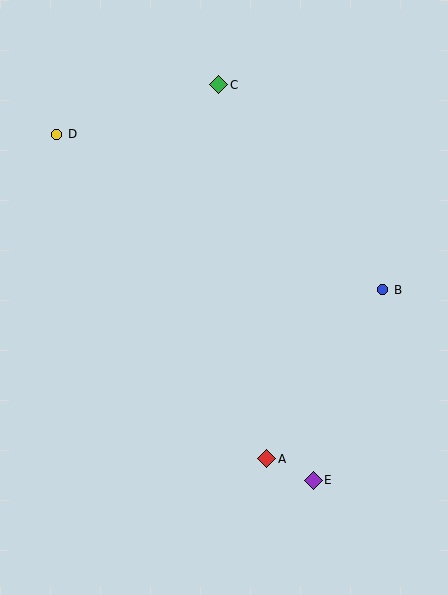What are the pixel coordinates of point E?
Point E is at (313, 480).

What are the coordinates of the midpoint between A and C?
The midpoint between A and C is at (243, 272).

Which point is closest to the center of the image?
Point B at (383, 290) is closest to the center.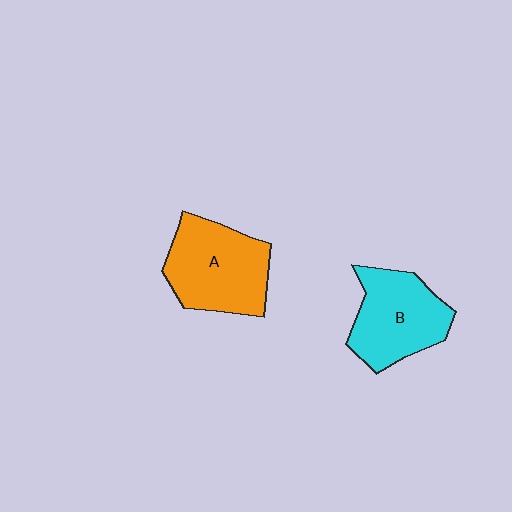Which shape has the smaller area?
Shape B (cyan).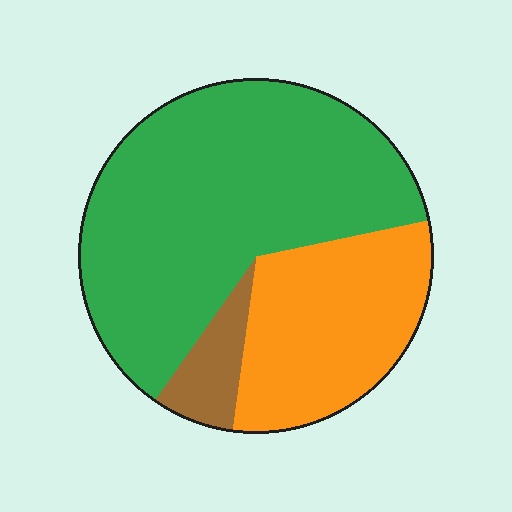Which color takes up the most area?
Green, at roughly 60%.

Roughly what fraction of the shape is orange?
Orange takes up about one third (1/3) of the shape.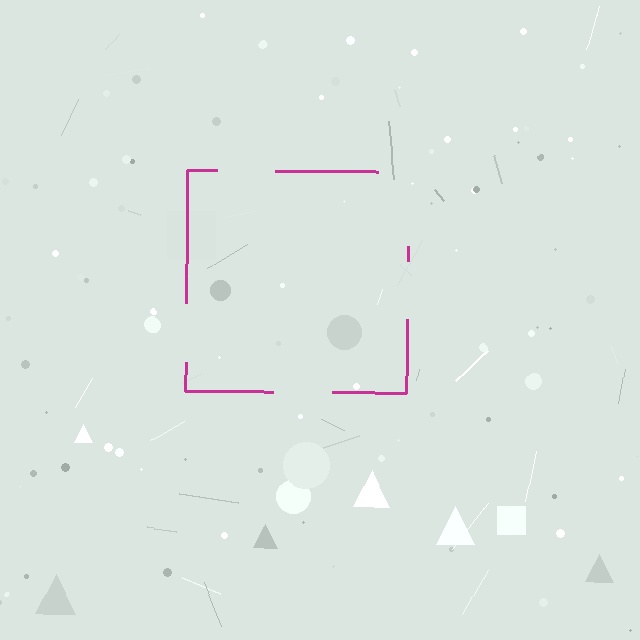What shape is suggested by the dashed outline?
The dashed outline suggests a square.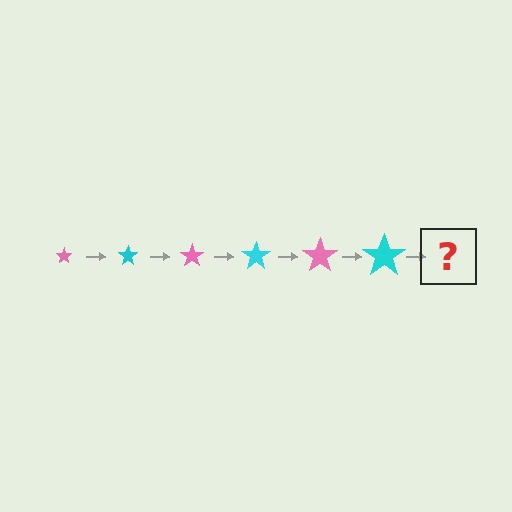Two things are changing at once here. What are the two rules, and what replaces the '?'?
The two rules are that the star grows larger each step and the color cycles through pink and cyan. The '?' should be a pink star, larger than the previous one.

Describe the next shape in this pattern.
It should be a pink star, larger than the previous one.